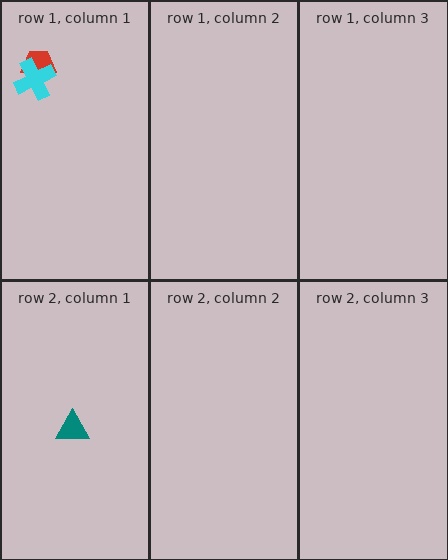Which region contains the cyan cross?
The row 1, column 1 region.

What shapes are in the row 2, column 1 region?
The teal triangle.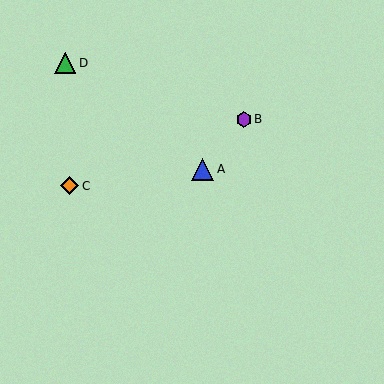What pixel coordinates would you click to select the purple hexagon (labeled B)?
Click at (244, 119) to select the purple hexagon B.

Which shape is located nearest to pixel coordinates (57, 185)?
The orange diamond (labeled C) at (70, 186) is nearest to that location.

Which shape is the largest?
The blue triangle (labeled A) is the largest.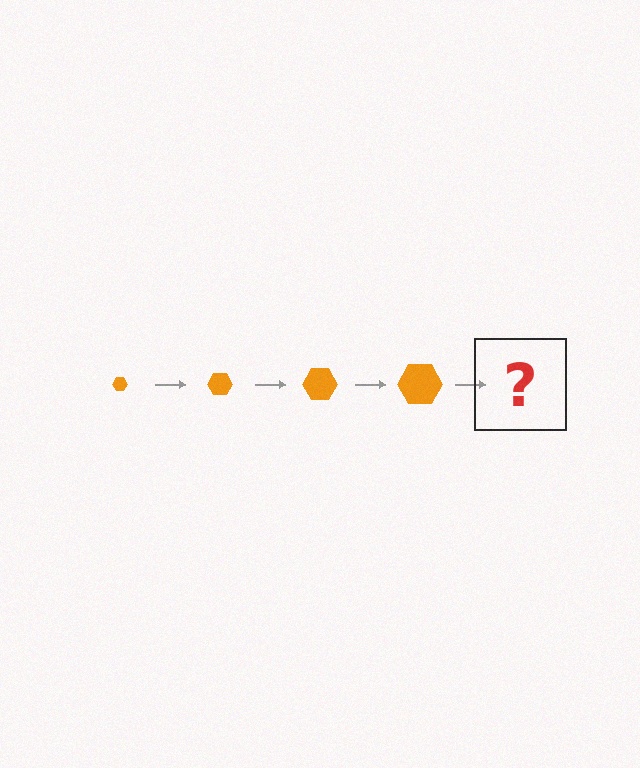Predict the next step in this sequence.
The next step is an orange hexagon, larger than the previous one.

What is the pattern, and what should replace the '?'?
The pattern is that the hexagon gets progressively larger each step. The '?' should be an orange hexagon, larger than the previous one.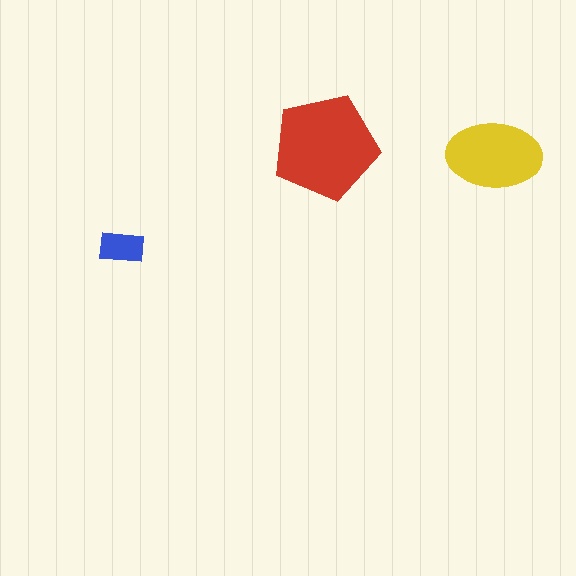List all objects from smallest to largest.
The blue rectangle, the yellow ellipse, the red pentagon.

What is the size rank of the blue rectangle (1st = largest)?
3rd.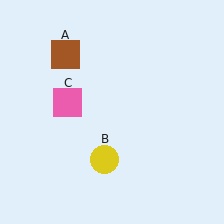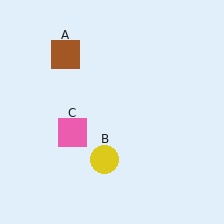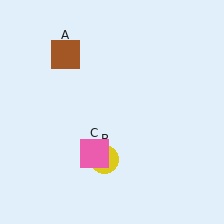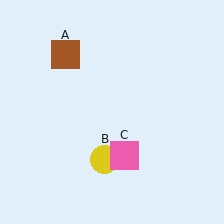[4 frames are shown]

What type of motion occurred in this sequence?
The pink square (object C) rotated counterclockwise around the center of the scene.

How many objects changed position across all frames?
1 object changed position: pink square (object C).